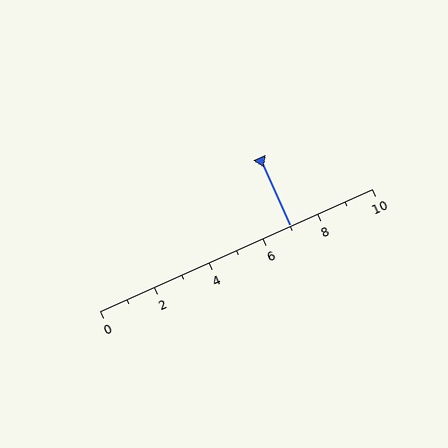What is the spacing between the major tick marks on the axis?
The major ticks are spaced 2 apart.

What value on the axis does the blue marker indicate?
The marker indicates approximately 7.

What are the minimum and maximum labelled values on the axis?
The axis runs from 0 to 10.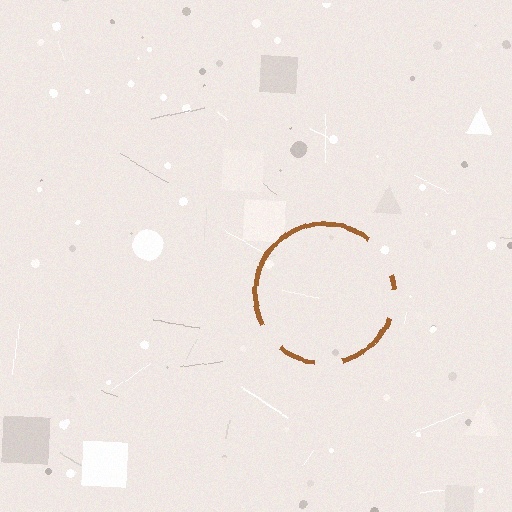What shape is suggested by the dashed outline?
The dashed outline suggests a circle.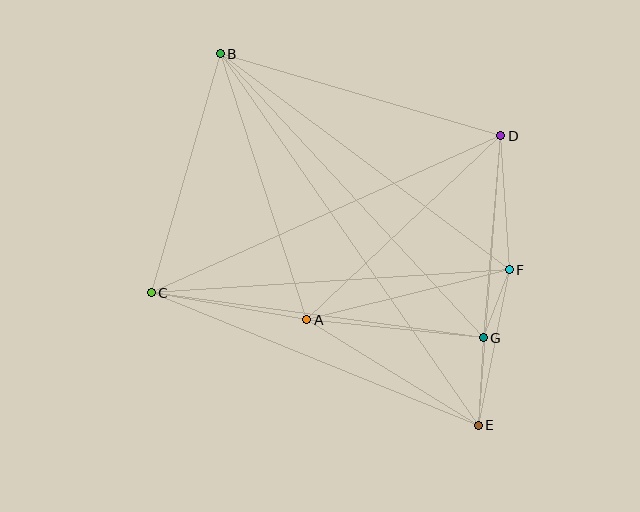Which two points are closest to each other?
Points F and G are closest to each other.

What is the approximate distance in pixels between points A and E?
The distance between A and E is approximately 201 pixels.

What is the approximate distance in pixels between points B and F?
The distance between B and F is approximately 361 pixels.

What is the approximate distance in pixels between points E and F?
The distance between E and F is approximately 158 pixels.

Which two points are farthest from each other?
Points B and E are farthest from each other.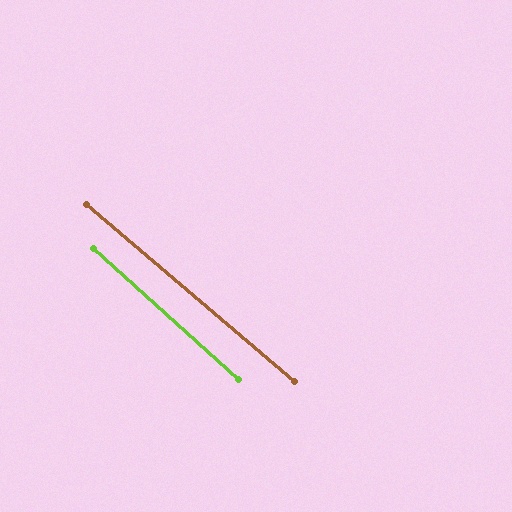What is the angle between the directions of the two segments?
Approximately 2 degrees.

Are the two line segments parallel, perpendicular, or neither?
Parallel — their directions differ by only 1.9°.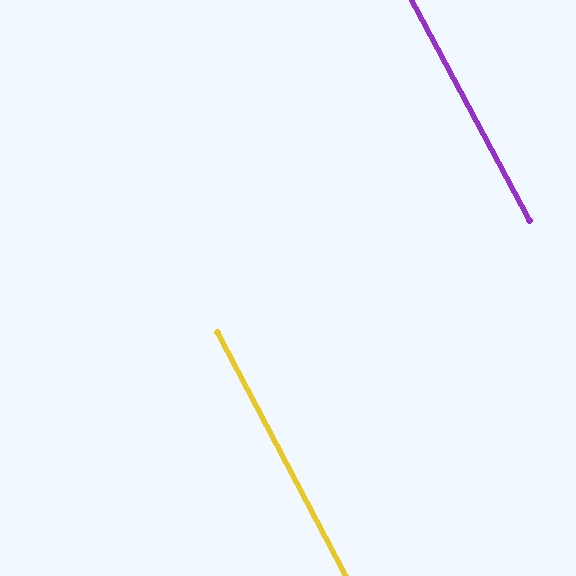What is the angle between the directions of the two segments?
Approximately 0 degrees.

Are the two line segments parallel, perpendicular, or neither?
Parallel — their directions differ by only 0.2°.